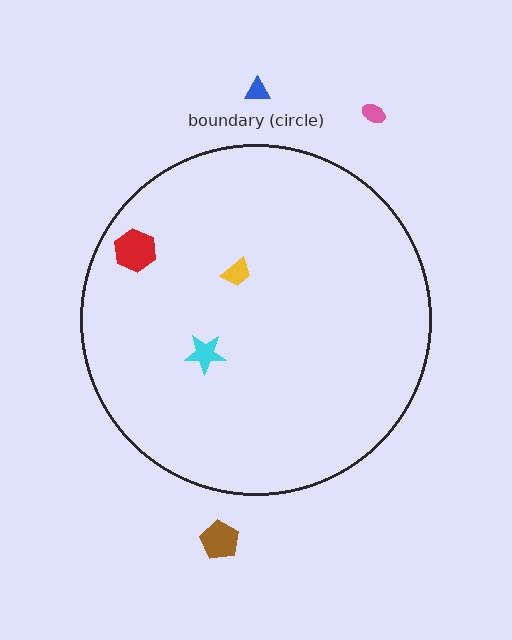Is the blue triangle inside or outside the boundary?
Outside.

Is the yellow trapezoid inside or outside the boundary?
Inside.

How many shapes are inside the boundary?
3 inside, 3 outside.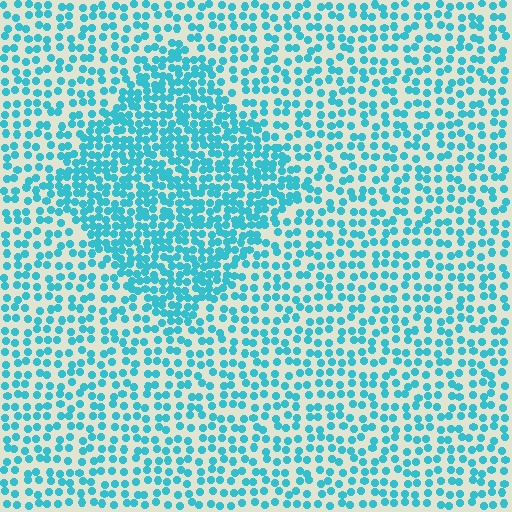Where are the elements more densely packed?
The elements are more densely packed inside the diamond boundary.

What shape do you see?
I see a diamond.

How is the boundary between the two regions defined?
The boundary is defined by a change in element density (approximately 1.9x ratio). All elements are the same color, size, and shape.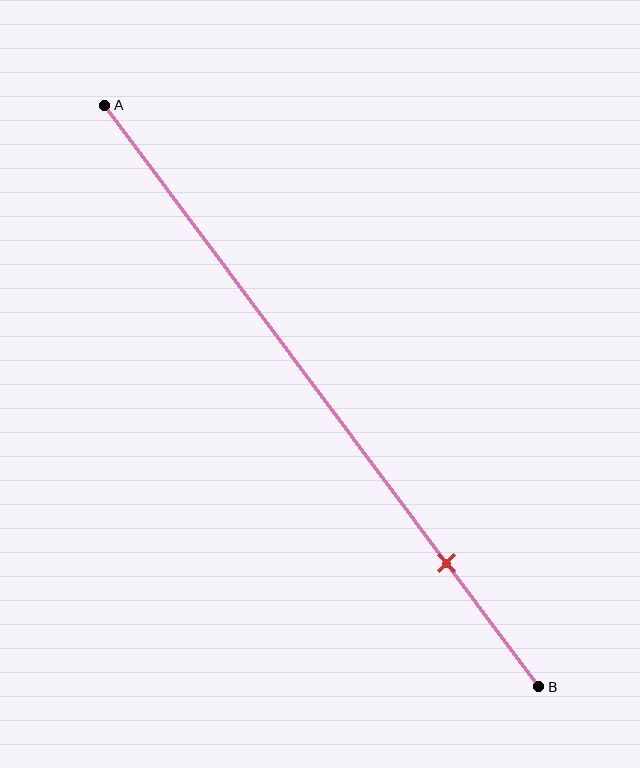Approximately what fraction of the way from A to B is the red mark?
The red mark is approximately 80% of the way from A to B.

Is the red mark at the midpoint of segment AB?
No, the mark is at about 80% from A, not at the 50% midpoint.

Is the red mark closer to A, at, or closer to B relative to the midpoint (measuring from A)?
The red mark is closer to point B than the midpoint of segment AB.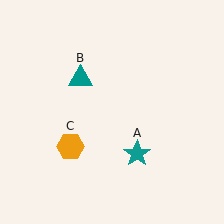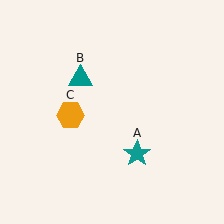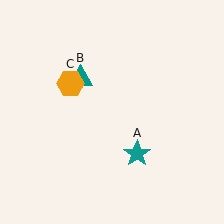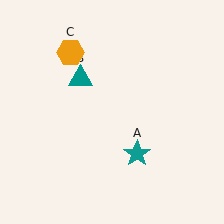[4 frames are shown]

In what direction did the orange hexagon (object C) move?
The orange hexagon (object C) moved up.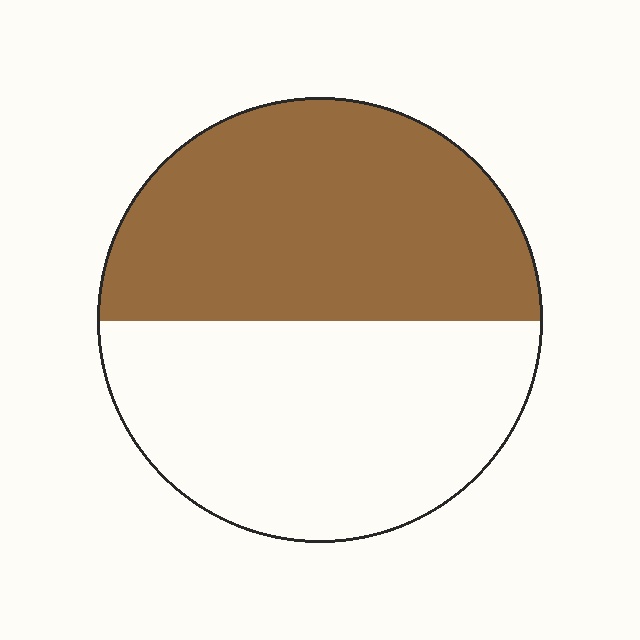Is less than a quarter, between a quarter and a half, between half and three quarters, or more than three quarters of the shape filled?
Between half and three quarters.